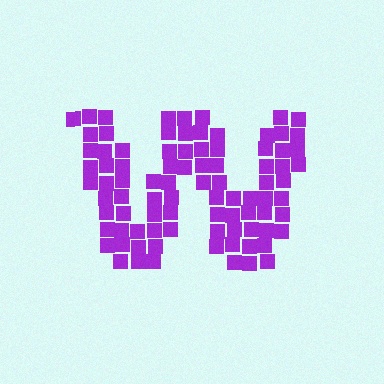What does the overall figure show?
The overall figure shows the letter W.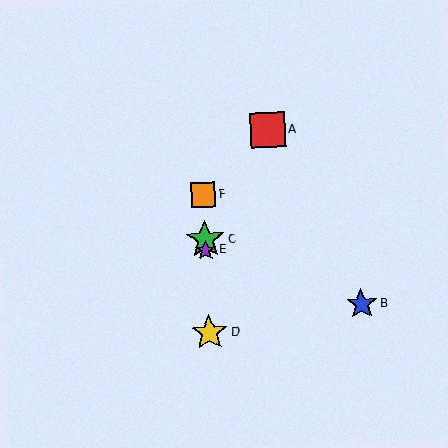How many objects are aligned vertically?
4 objects (C, D, E, F) are aligned vertically.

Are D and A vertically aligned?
No, D is at x≈209 and A is at x≈268.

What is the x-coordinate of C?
Object C is at x≈205.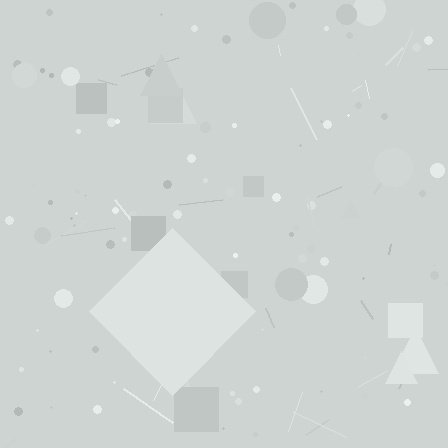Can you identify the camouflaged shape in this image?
The camouflaged shape is a diamond.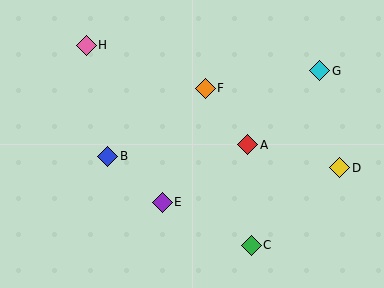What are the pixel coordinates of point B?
Point B is at (108, 156).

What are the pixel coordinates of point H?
Point H is at (86, 45).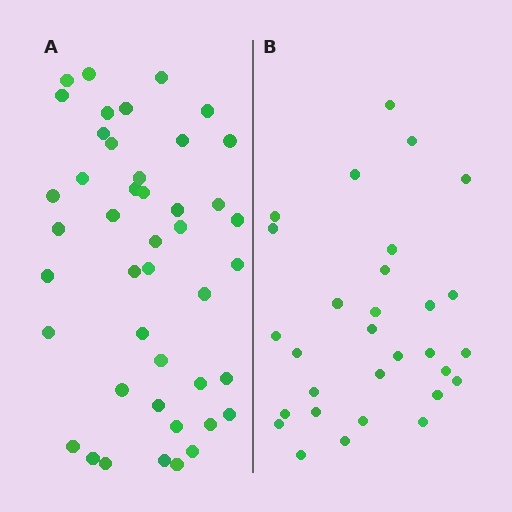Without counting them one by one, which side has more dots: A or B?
Region A (the left region) has more dots.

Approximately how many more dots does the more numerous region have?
Region A has approximately 15 more dots than region B.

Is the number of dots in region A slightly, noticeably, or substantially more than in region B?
Region A has substantially more. The ratio is roughly 1.5 to 1.